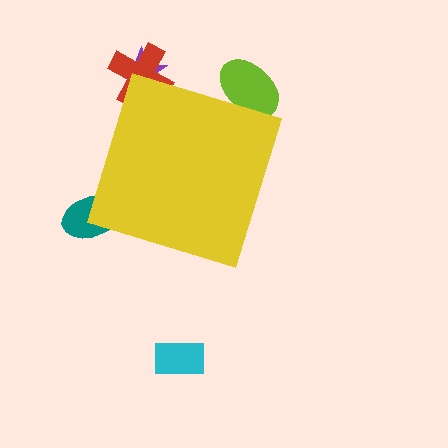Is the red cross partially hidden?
Yes, the red cross is partially hidden behind the yellow diamond.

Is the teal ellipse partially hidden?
Yes, the teal ellipse is partially hidden behind the yellow diamond.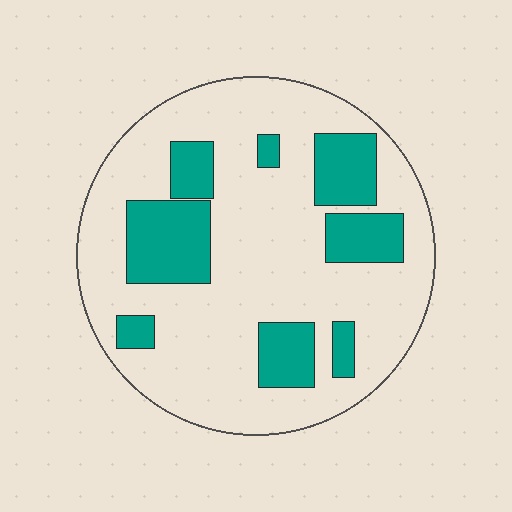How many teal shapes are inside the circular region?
8.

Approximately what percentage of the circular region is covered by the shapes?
Approximately 25%.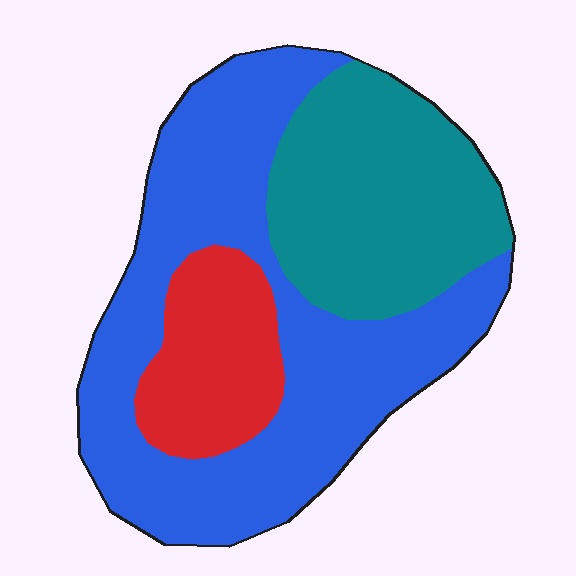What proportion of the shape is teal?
Teal covers about 30% of the shape.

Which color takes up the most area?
Blue, at roughly 55%.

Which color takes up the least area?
Red, at roughly 15%.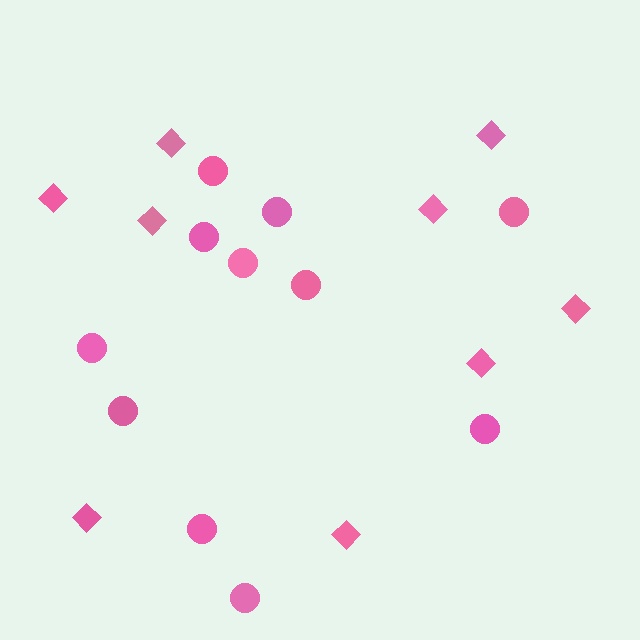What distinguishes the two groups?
There are 2 groups: one group of diamonds (9) and one group of circles (11).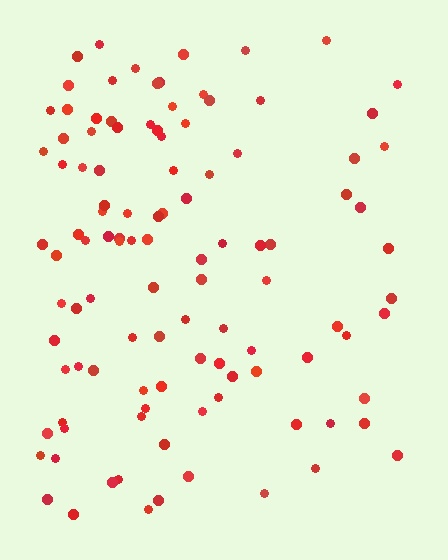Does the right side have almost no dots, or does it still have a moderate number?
Still a moderate number, just noticeably fewer than the left.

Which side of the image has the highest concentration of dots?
The left.